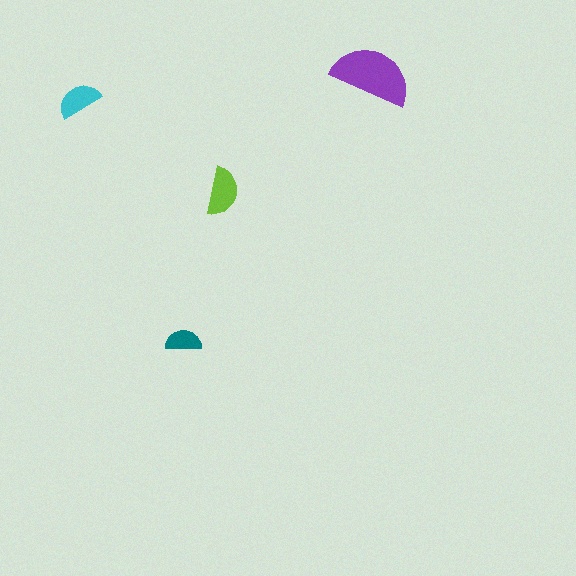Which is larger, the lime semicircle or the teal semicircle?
The lime one.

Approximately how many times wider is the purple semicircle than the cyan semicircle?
About 2 times wider.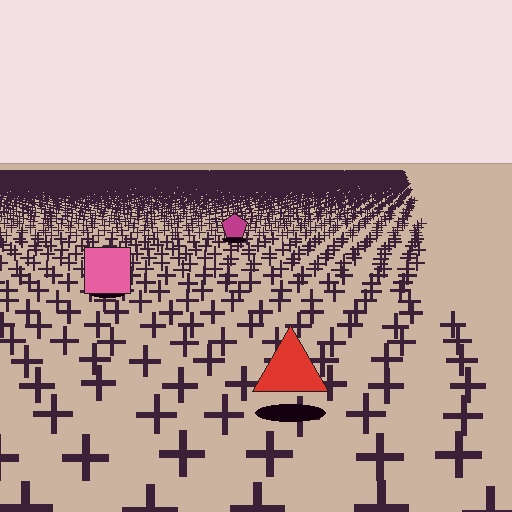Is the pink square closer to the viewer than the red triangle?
No. The red triangle is closer — you can tell from the texture gradient: the ground texture is coarser near it.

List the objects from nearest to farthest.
From nearest to farthest: the red triangle, the pink square, the magenta pentagon.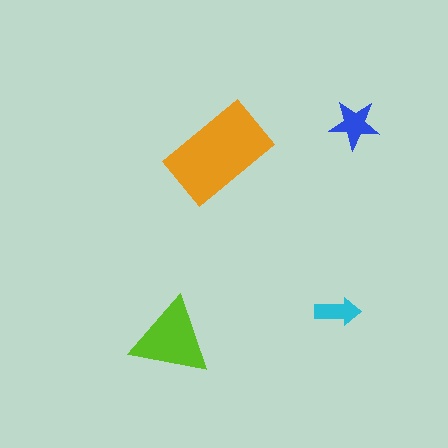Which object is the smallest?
The cyan arrow.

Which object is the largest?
The orange rectangle.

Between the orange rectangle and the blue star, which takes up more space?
The orange rectangle.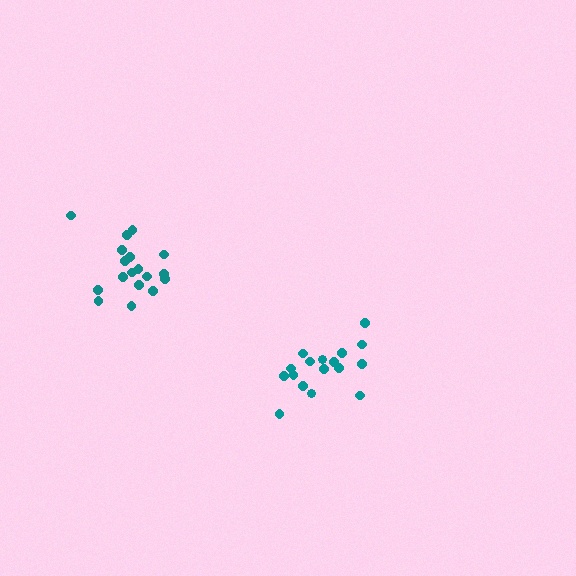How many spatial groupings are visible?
There are 2 spatial groupings.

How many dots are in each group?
Group 1: 18 dots, Group 2: 17 dots (35 total).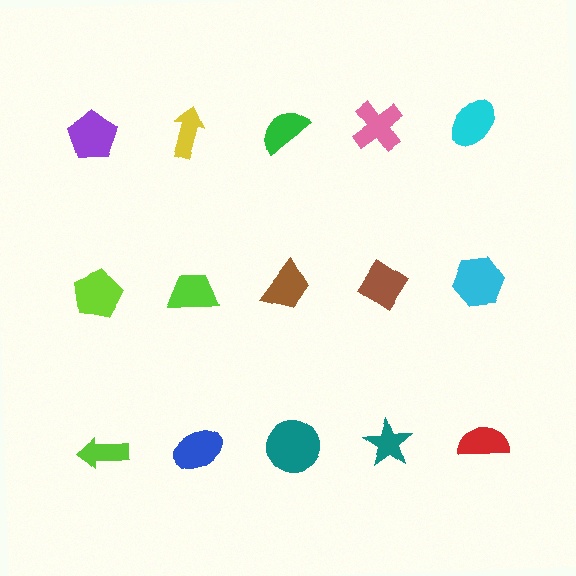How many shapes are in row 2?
5 shapes.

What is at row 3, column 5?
A red semicircle.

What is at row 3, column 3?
A teal circle.